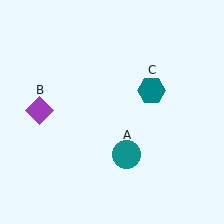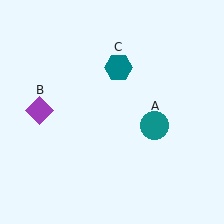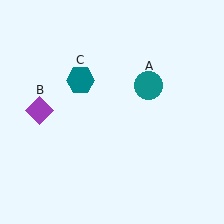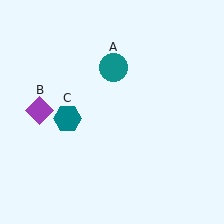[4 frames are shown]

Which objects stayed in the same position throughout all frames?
Purple diamond (object B) remained stationary.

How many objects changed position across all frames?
2 objects changed position: teal circle (object A), teal hexagon (object C).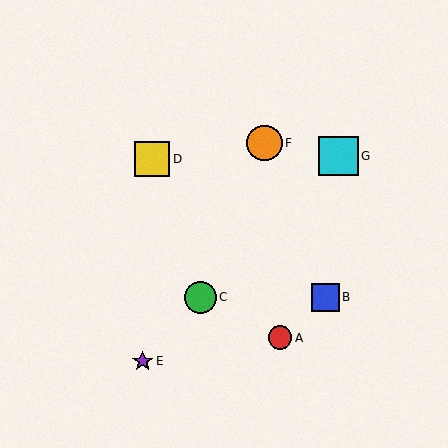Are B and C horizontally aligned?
Yes, both are at y≈297.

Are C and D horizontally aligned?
No, C is at y≈297 and D is at y≈159.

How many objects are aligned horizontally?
2 objects (B, C) are aligned horizontally.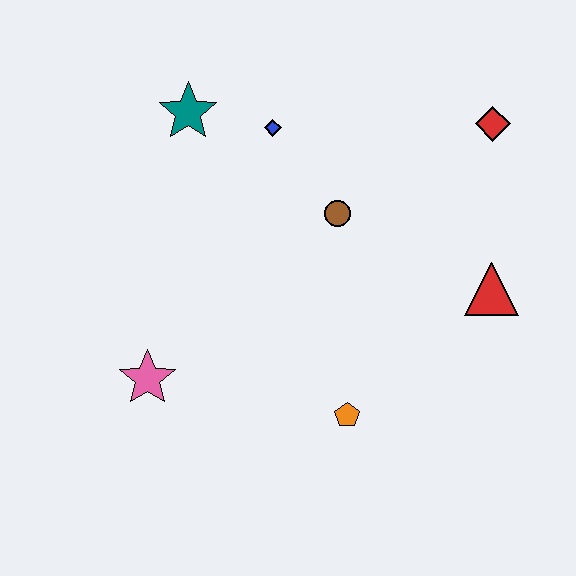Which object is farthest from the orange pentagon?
The teal star is farthest from the orange pentagon.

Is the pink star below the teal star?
Yes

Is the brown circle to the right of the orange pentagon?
No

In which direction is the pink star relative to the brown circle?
The pink star is to the left of the brown circle.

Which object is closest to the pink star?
The orange pentagon is closest to the pink star.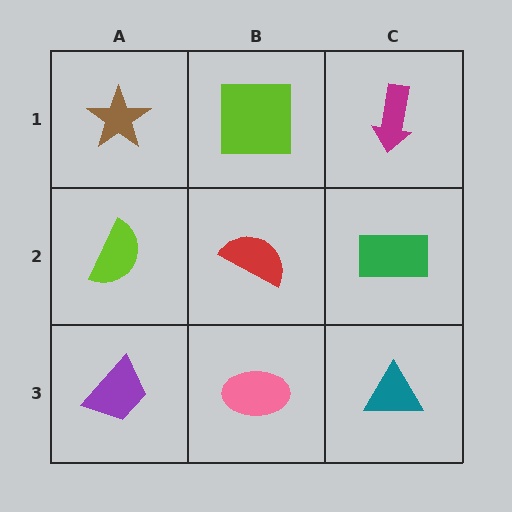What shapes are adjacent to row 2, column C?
A magenta arrow (row 1, column C), a teal triangle (row 3, column C), a red semicircle (row 2, column B).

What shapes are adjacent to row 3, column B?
A red semicircle (row 2, column B), a purple trapezoid (row 3, column A), a teal triangle (row 3, column C).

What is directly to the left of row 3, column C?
A pink ellipse.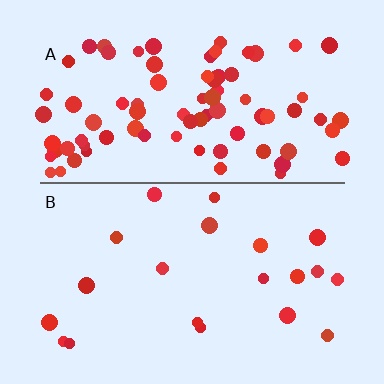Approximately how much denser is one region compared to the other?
Approximately 3.9× — region A over region B.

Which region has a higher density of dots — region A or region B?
A (the top).